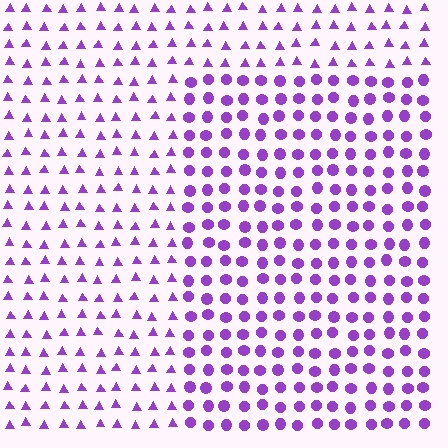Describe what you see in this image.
The image is filled with small purple elements arranged in a uniform grid. A rectangle-shaped region contains circles, while the surrounding area contains triangles. The boundary is defined purely by the change in element shape.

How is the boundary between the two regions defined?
The boundary is defined by a change in element shape: circles inside vs. triangles outside. All elements share the same color and spacing.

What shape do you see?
I see a rectangle.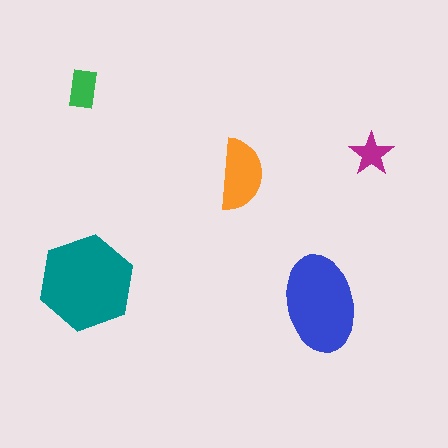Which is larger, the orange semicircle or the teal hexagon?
The teal hexagon.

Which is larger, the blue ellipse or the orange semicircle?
The blue ellipse.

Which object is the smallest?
The magenta star.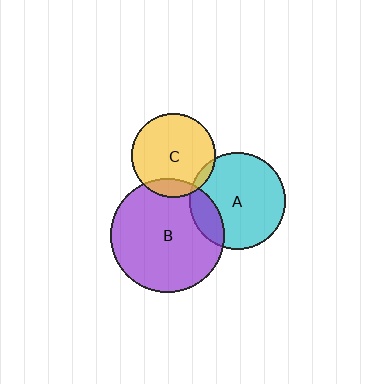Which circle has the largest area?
Circle B (purple).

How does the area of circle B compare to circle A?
Approximately 1.4 times.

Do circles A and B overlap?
Yes.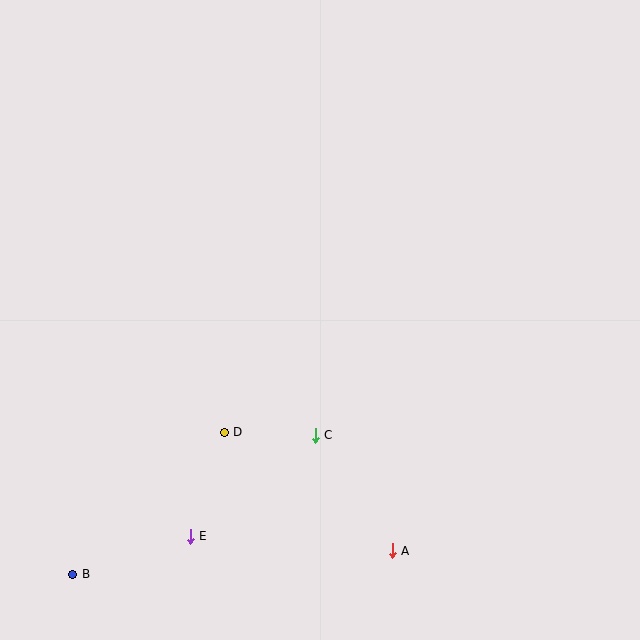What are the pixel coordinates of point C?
Point C is at (315, 435).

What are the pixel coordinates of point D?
Point D is at (224, 432).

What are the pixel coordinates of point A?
Point A is at (392, 551).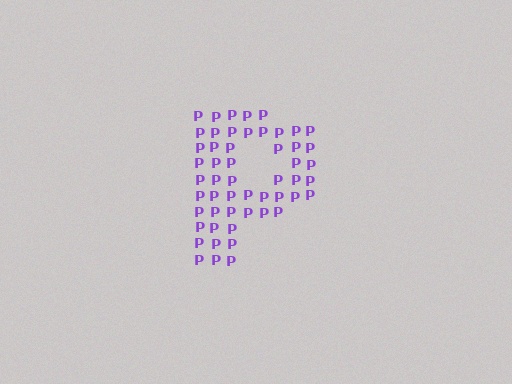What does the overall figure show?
The overall figure shows the letter P.